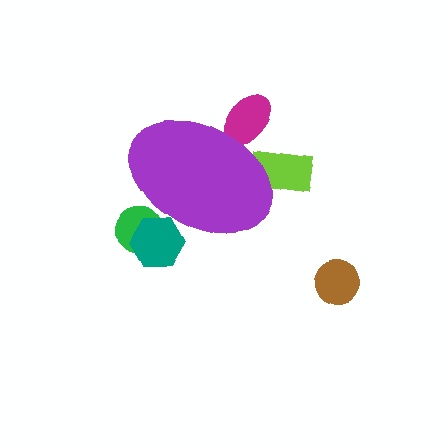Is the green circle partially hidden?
Yes, the green circle is partially hidden behind the purple ellipse.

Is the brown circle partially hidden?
No, the brown circle is fully visible.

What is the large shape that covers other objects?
A purple ellipse.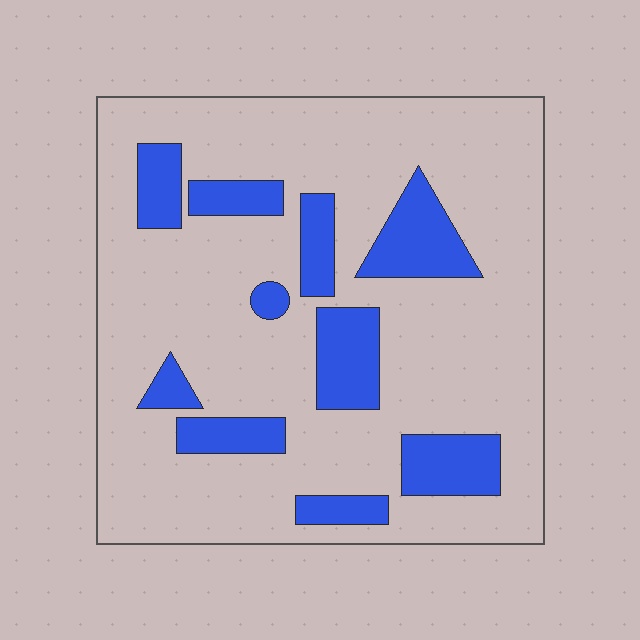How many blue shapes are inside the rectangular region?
10.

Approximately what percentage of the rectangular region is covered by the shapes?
Approximately 20%.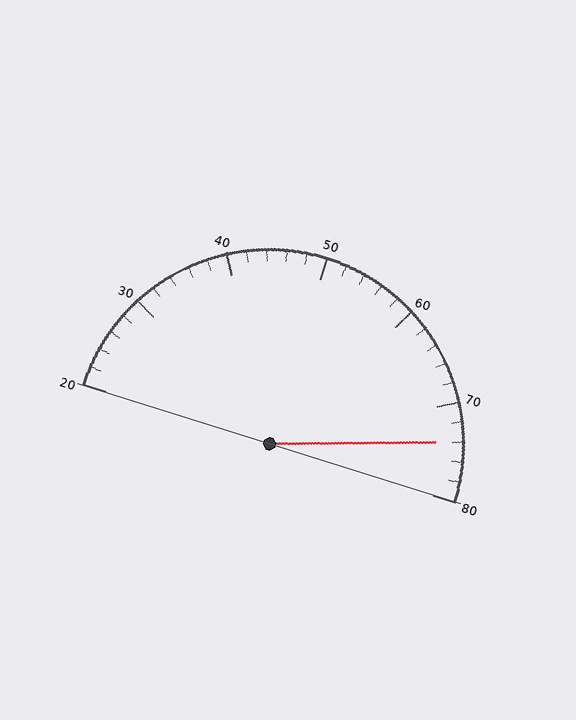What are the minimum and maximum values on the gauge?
The gauge ranges from 20 to 80.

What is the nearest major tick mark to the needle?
The nearest major tick mark is 70.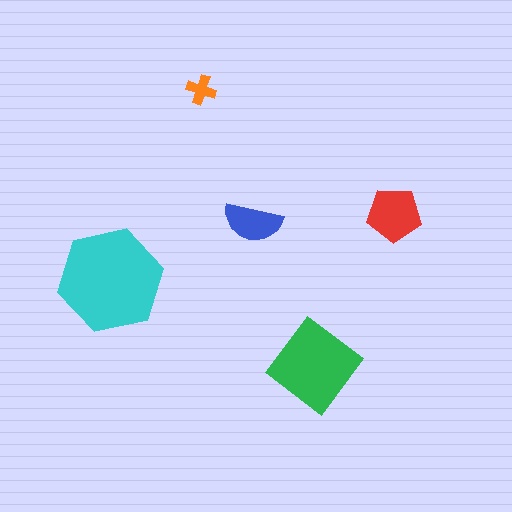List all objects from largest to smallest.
The cyan hexagon, the green diamond, the red pentagon, the blue semicircle, the orange cross.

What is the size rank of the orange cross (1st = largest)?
5th.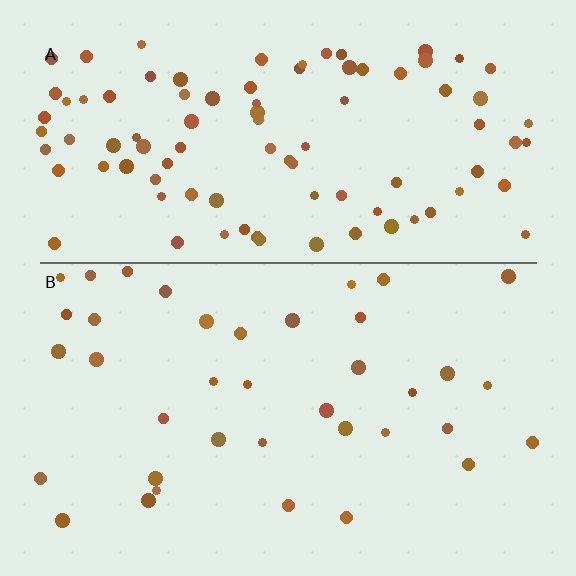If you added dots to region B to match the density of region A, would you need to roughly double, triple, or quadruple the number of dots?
Approximately double.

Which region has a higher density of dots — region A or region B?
A (the top).